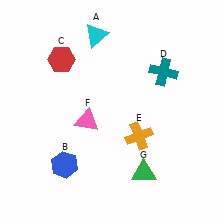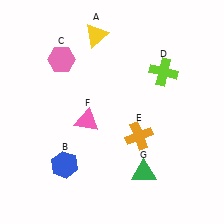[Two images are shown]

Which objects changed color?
A changed from cyan to yellow. C changed from red to pink. D changed from teal to lime.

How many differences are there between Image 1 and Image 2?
There are 3 differences between the two images.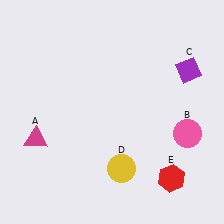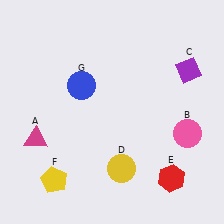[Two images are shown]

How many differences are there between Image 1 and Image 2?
There are 2 differences between the two images.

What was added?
A yellow pentagon (F), a blue circle (G) were added in Image 2.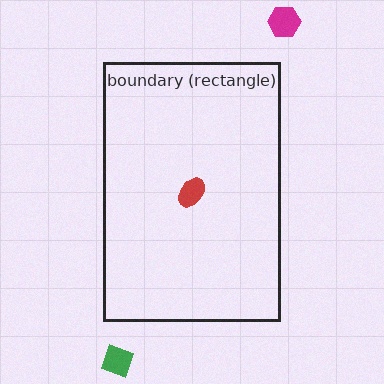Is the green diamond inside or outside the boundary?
Outside.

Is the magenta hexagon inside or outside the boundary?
Outside.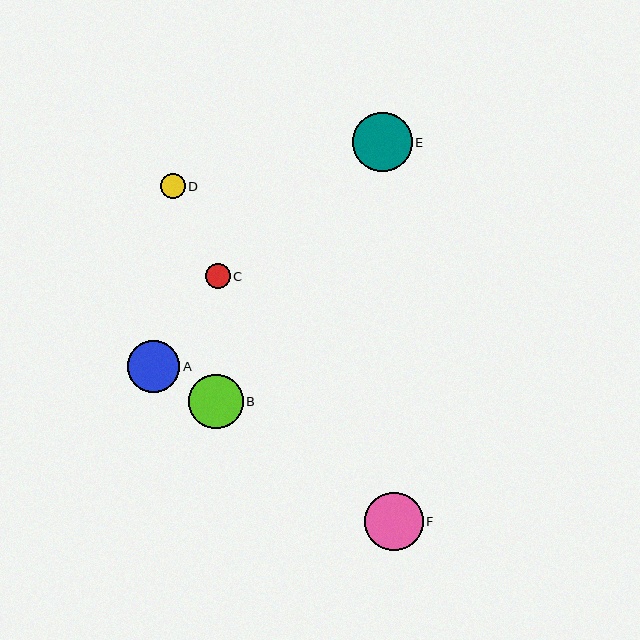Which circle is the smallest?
Circle D is the smallest with a size of approximately 25 pixels.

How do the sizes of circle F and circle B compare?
Circle F and circle B are approximately the same size.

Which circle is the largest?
Circle E is the largest with a size of approximately 59 pixels.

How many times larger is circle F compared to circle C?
Circle F is approximately 2.3 times the size of circle C.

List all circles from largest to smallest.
From largest to smallest: E, F, B, A, C, D.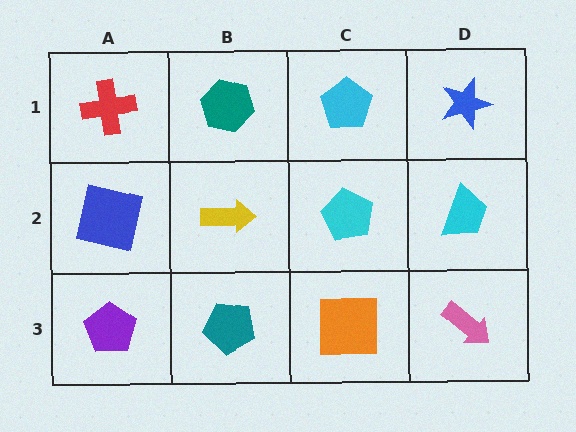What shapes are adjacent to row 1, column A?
A blue square (row 2, column A), a teal hexagon (row 1, column B).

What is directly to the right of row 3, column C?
A pink arrow.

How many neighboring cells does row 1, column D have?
2.